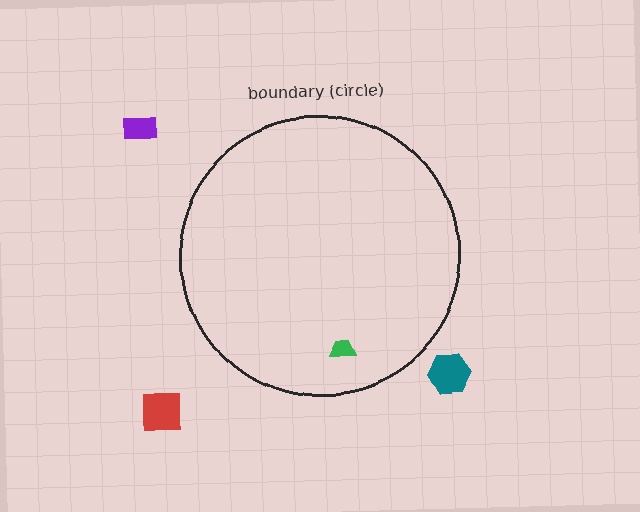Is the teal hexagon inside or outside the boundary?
Outside.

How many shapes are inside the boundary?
1 inside, 3 outside.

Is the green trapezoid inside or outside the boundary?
Inside.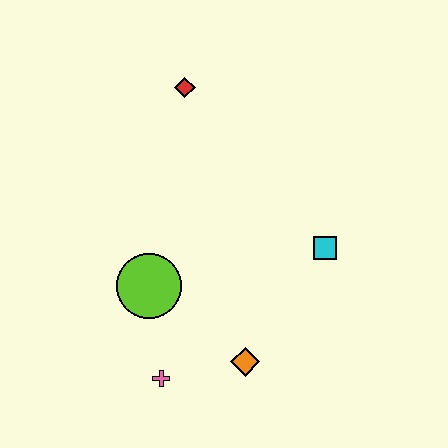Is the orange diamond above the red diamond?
No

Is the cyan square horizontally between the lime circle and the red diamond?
No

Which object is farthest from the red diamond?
The pink cross is farthest from the red diamond.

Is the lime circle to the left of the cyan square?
Yes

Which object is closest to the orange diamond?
The pink cross is closest to the orange diamond.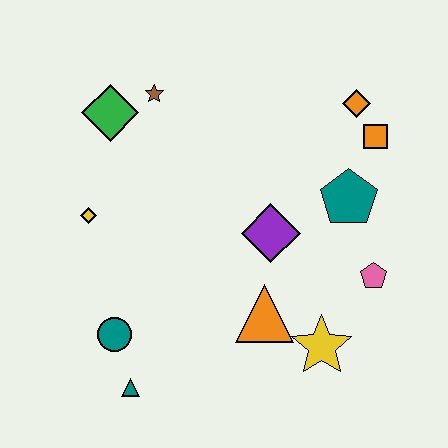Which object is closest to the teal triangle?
The teal circle is closest to the teal triangle.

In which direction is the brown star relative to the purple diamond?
The brown star is above the purple diamond.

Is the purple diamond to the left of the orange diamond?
Yes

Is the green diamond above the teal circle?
Yes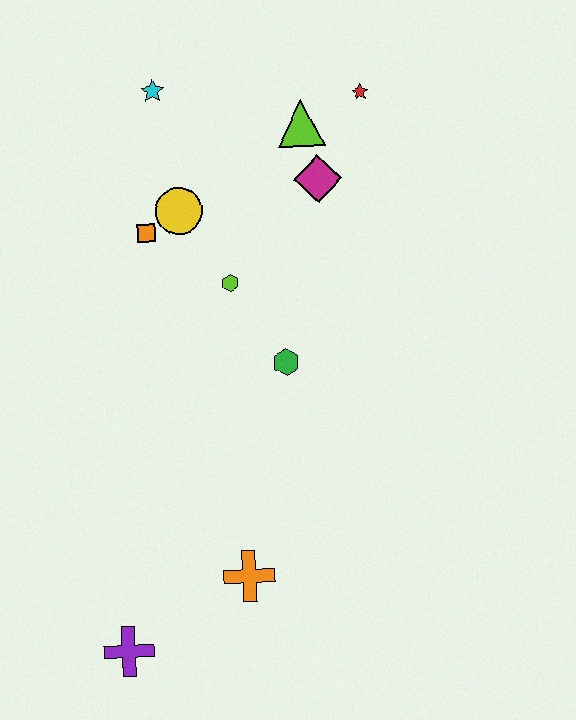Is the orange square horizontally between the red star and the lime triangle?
No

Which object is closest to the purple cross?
The orange cross is closest to the purple cross.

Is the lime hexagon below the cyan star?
Yes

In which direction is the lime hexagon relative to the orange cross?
The lime hexagon is above the orange cross.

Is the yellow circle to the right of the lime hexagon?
No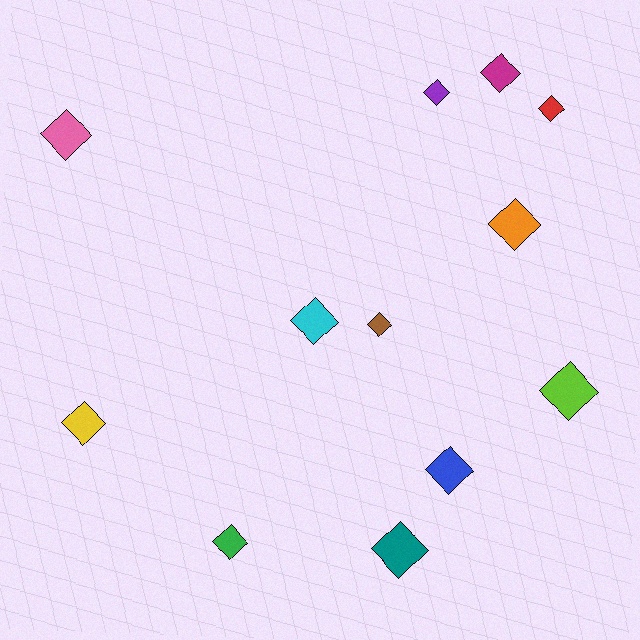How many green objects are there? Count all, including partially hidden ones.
There is 1 green object.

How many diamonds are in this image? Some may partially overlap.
There are 12 diamonds.